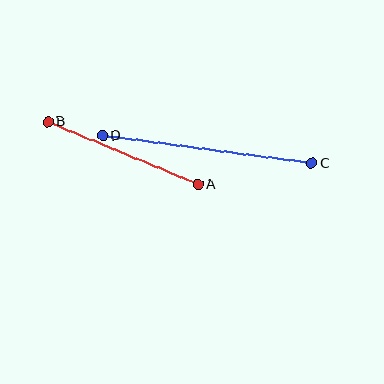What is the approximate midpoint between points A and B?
The midpoint is at approximately (123, 153) pixels.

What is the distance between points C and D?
The distance is approximately 211 pixels.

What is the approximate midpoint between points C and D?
The midpoint is at approximately (207, 149) pixels.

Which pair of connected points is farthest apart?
Points C and D are farthest apart.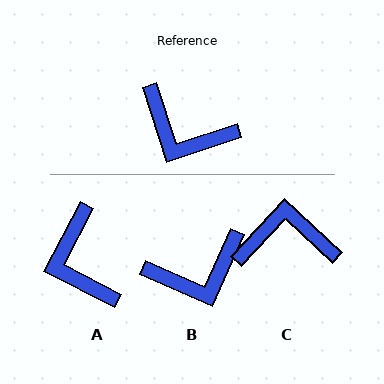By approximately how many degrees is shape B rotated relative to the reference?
Approximately 48 degrees counter-clockwise.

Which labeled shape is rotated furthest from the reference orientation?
C, about 151 degrees away.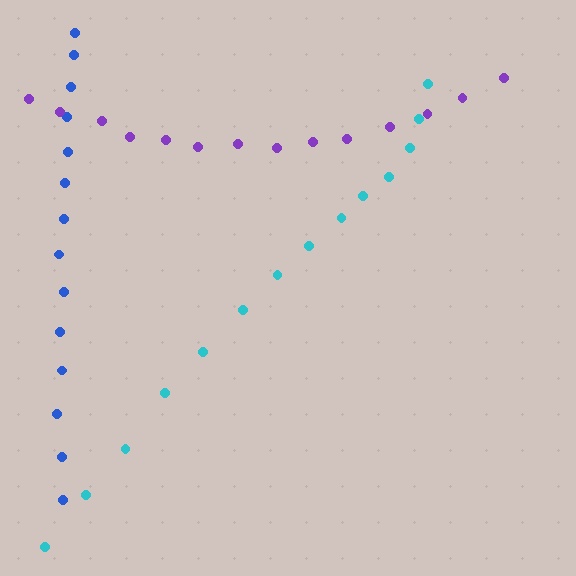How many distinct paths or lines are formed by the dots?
There are 3 distinct paths.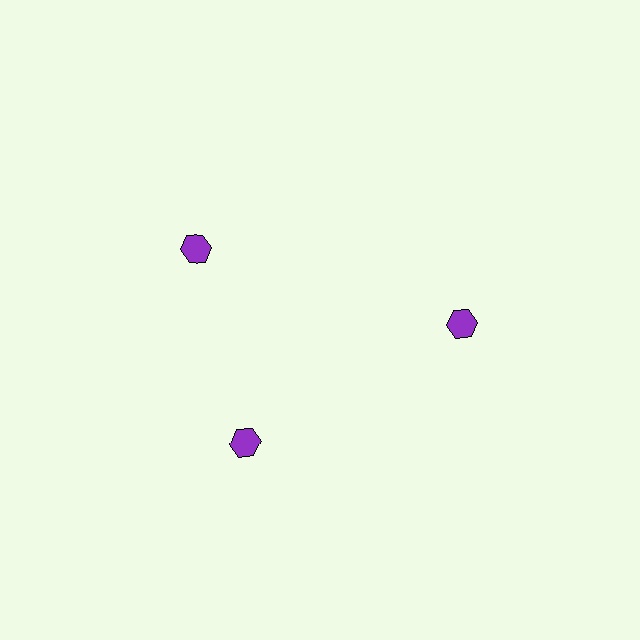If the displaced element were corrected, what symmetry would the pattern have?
It would have 3-fold rotational symmetry — the pattern would map onto itself every 120 degrees.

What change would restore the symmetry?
The symmetry would be restored by rotating it back into even spacing with its neighbors so that all 3 hexagons sit at equal angles and equal distance from the center.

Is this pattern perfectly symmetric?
No. The 3 purple hexagons are arranged in a ring, but one element near the 11 o'clock position is rotated out of alignment along the ring, breaking the 3-fold rotational symmetry.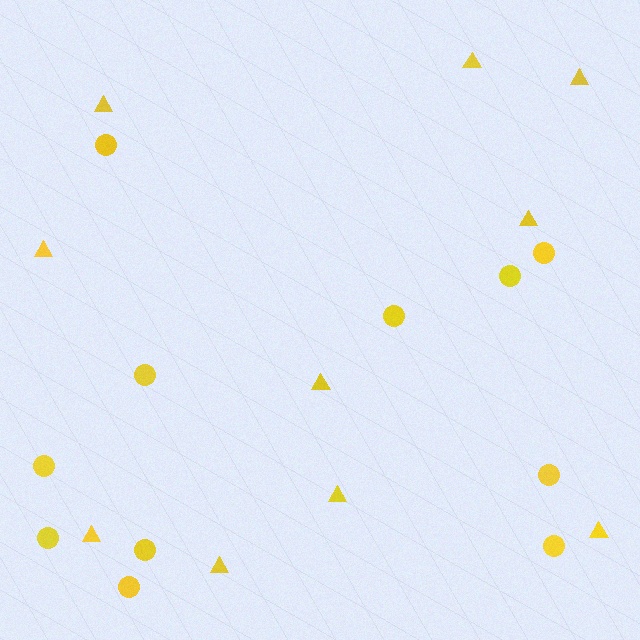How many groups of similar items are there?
There are 2 groups: one group of triangles (10) and one group of circles (11).